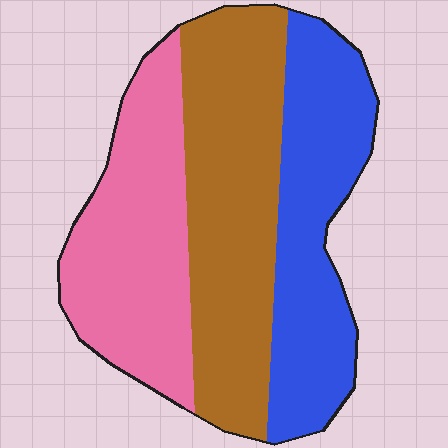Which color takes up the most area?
Brown, at roughly 40%.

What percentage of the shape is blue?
Blue takes up about one third (1/3) of the shape.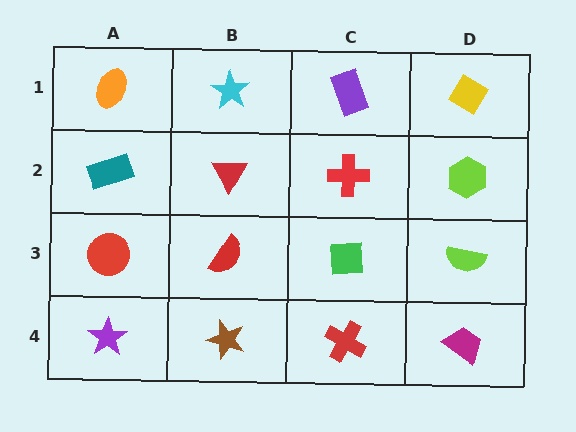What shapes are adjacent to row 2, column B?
A cyan star (row 1, column B), a red semicircle (row 3, column B), a teal rectangle (row 2, column A), a red cross (row 2, column C).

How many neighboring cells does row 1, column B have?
3.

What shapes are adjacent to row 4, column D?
A lime semicircle (row 3, column D), a red cross (row 4, column C).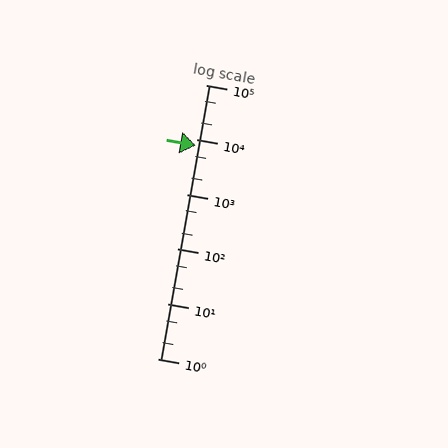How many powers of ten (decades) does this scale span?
The scale spans 5 decades, from 1 to 100000.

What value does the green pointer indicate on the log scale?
The pointer indicates approximately 7700.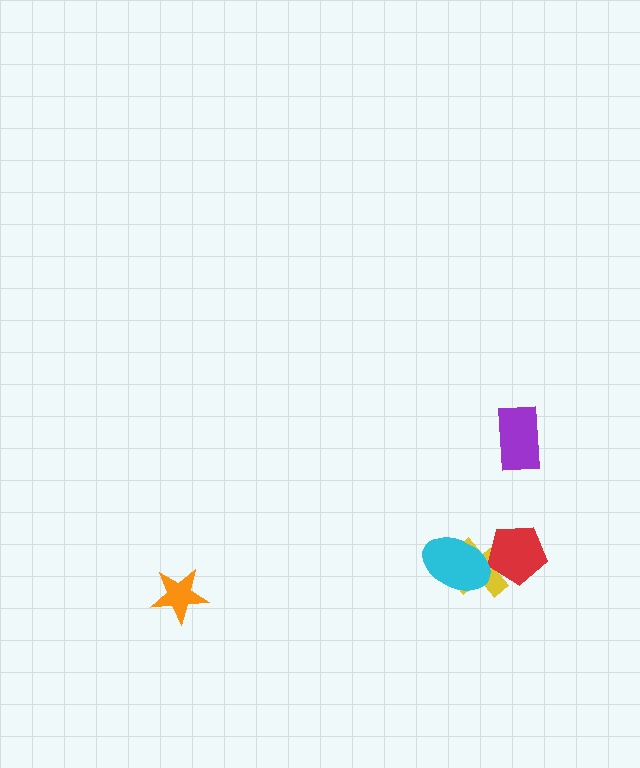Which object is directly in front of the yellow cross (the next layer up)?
The red pentagon is directly in front of the yellow cross.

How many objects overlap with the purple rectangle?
0 objects overlap with the purple rectangle.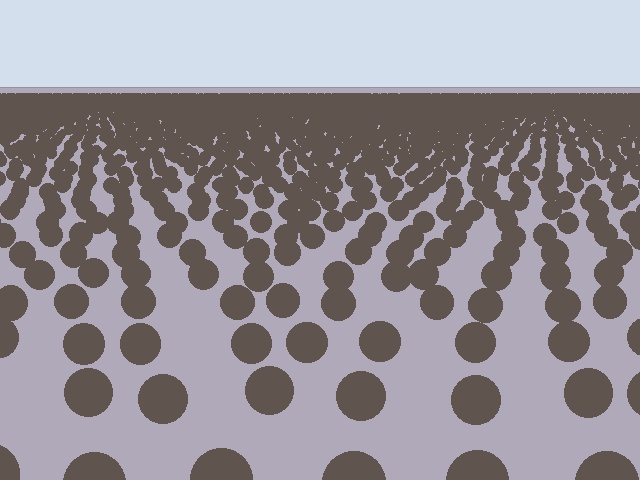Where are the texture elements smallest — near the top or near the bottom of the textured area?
Near the top.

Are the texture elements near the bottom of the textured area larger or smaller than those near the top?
Larger. Near the bottom, elements are closer to the viewer and appear at a bigger on-screen size.